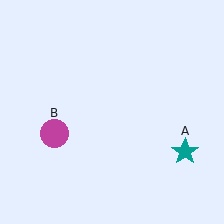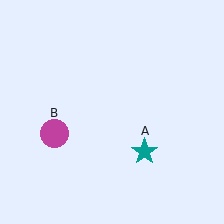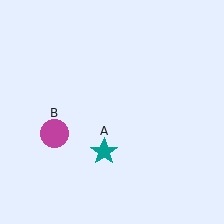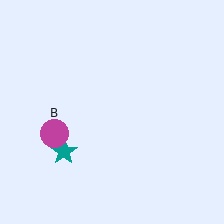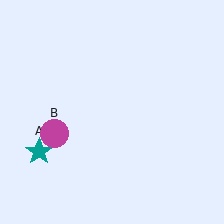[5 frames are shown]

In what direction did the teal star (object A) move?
The teal star (object A) moved left.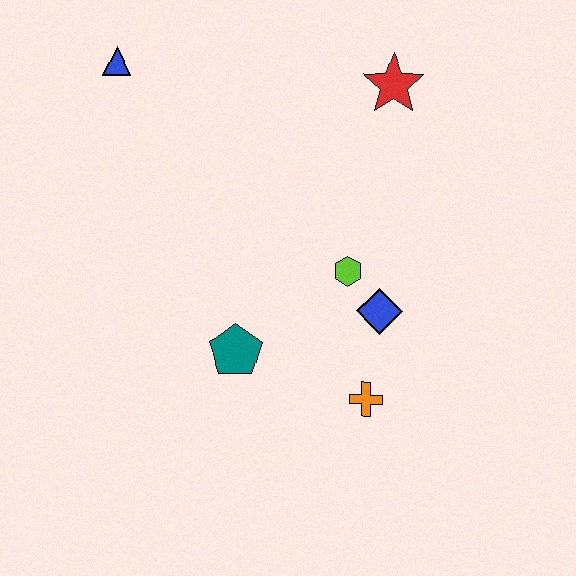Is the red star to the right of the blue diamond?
Yes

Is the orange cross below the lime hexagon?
Yes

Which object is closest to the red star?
The lime hexagon is closest to the red star.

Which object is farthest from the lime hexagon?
The blue triangle is farthest from the lime hexagon.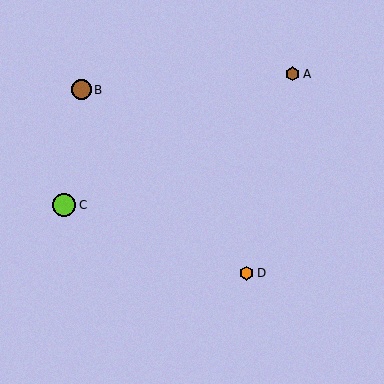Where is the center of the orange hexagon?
The center of the orange hexagon is at (246, 273).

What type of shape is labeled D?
Shape D is an orange hexagon.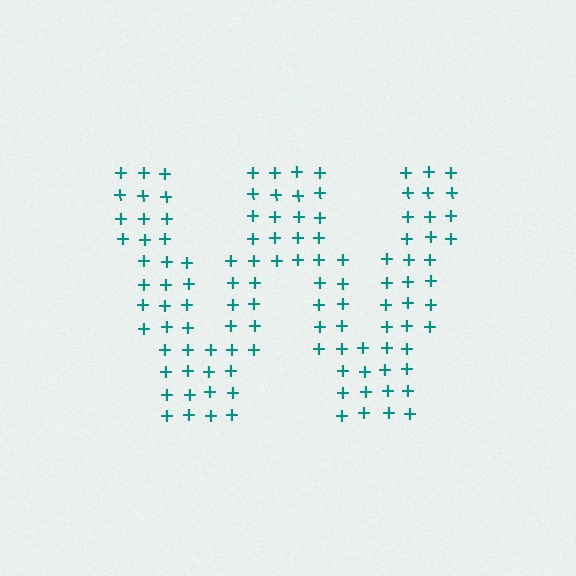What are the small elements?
The small elements are plus signs.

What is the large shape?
The large shape is the letter W.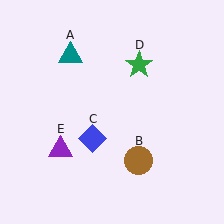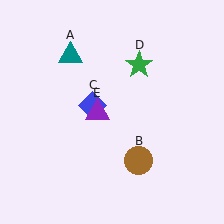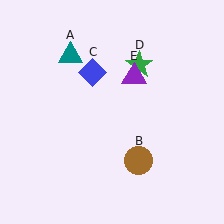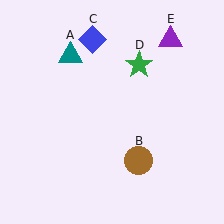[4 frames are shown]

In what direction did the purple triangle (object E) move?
The purple triangle (object E) moved up and to the right.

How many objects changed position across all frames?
2 objects changed position: blue diamond (object C), purple triangle (object E).